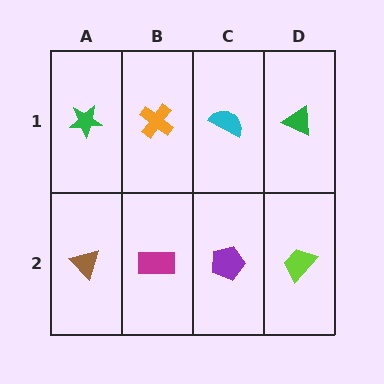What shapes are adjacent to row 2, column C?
A cyan semicircle (row 1, column C), a magenta rectangle (row 2, column B), a lime trapezoid (row 2, column D).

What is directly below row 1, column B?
A magenta rectangle.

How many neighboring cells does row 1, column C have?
3.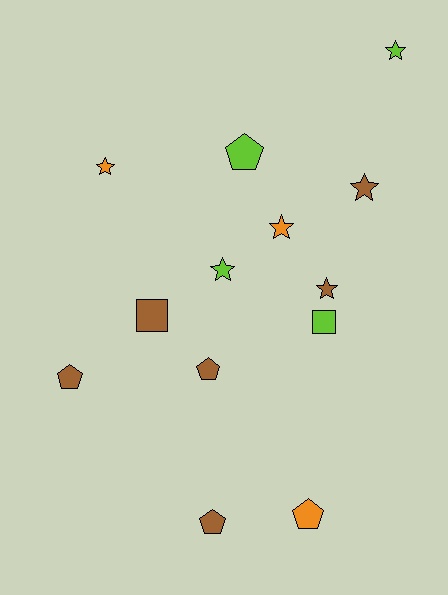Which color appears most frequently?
Brown, with 6 objects.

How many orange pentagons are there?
There is 1 orange pentagon.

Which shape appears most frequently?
Star, with 6 objects.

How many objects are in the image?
There are 13 objects.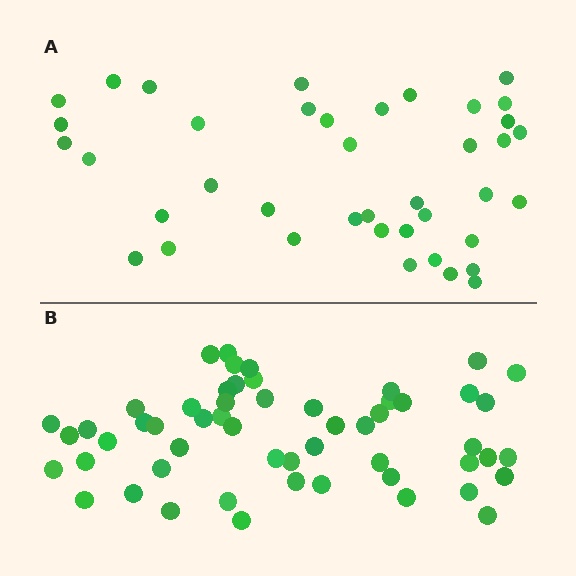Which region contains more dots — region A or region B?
Region B (the bottom region) has more dots.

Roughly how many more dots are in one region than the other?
Region B has approximately 15 more dots than region A.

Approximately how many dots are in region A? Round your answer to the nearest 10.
About 40 dots.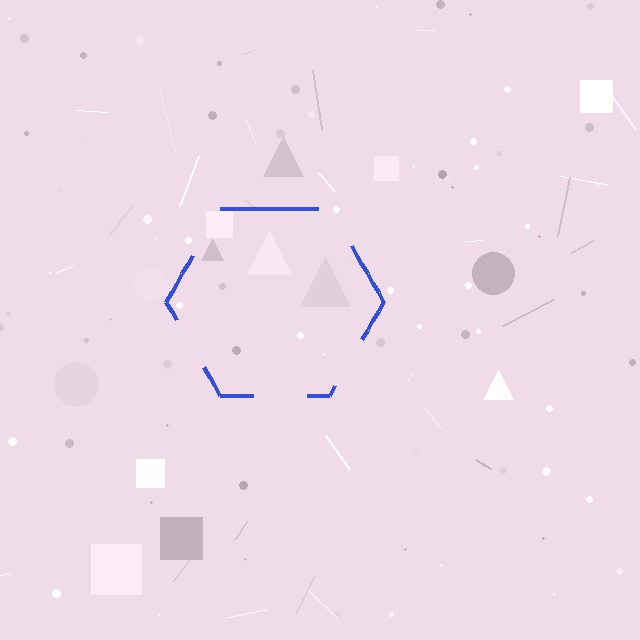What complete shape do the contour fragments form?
The contour fragments form a hexagon.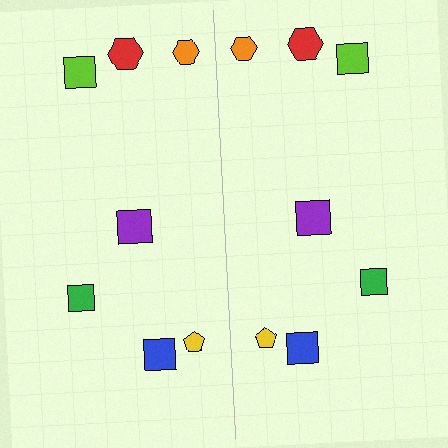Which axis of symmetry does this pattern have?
The pattern has a vertical axis of symmetry running through the center of the image.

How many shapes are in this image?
There are 14 shapes in this image.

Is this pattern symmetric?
Yes, this pattern has bilateral (reflection) symmetry.